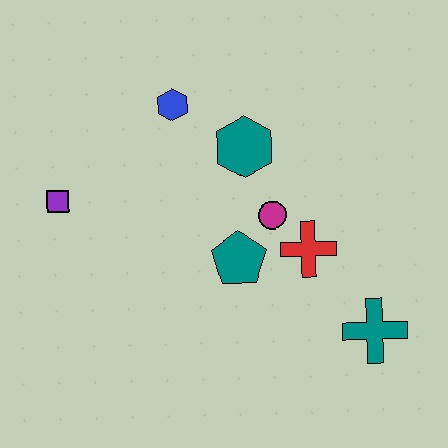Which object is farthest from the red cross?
The purple square is farthest from the red cross.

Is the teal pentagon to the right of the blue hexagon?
Yes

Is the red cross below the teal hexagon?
Yes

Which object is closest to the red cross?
The magenta circle is closest to the red cross.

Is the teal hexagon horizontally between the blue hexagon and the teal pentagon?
No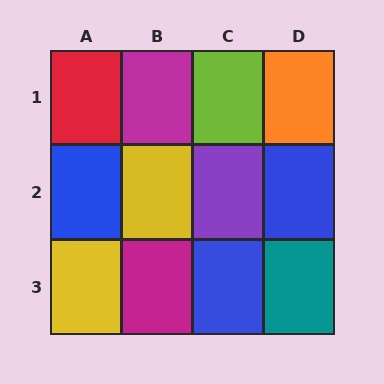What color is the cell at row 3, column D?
Teal.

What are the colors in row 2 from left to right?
Blue, yellow, purple, blue.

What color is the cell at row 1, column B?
Magenta.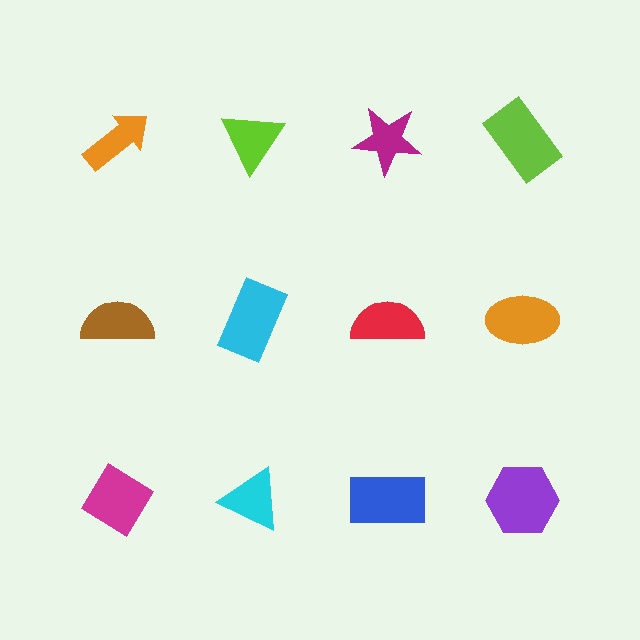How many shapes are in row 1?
4 shapes.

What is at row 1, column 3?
A magenta star.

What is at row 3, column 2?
A cyan triangle.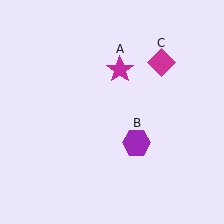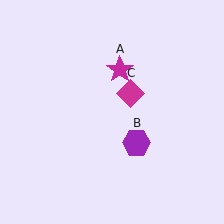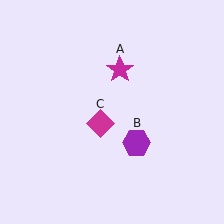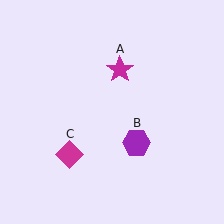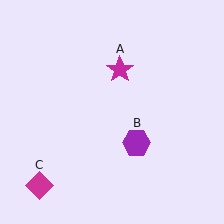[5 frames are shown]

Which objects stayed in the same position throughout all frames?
Magenta star (object A) and purple hexagon (object B) remained stationary.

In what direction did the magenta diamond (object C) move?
The magenta diamond (object C) moved down and to the left.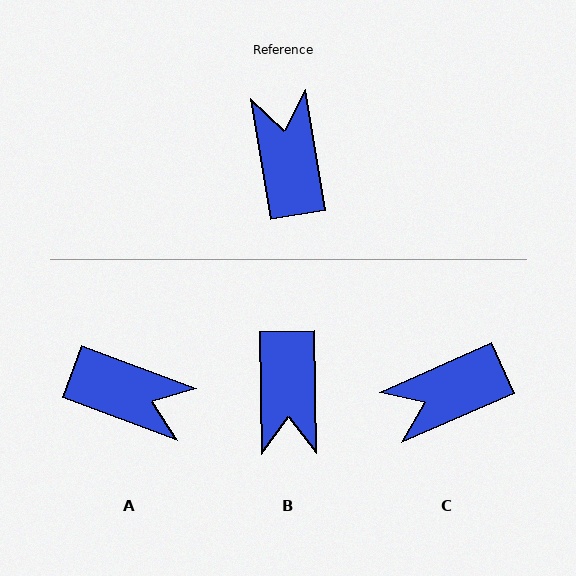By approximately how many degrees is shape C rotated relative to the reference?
Approximately 105 degrees counter-clockwise.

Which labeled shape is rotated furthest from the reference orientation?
B, about 172 degrees away.